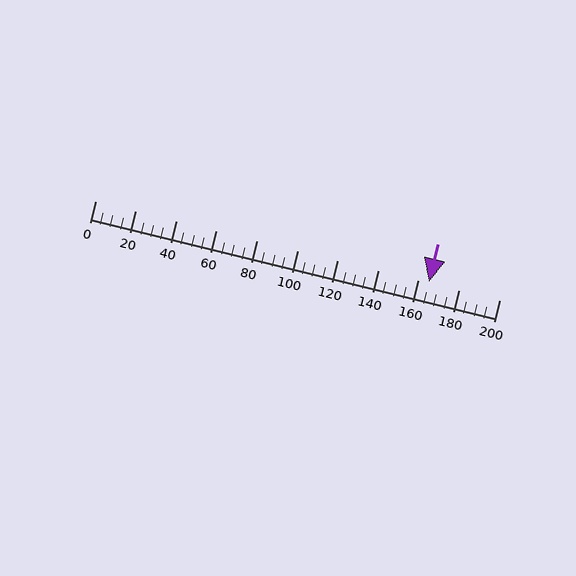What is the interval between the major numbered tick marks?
The major tick marks are spaced 20 units apart.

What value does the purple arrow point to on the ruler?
The purple arrow points to approximately 165.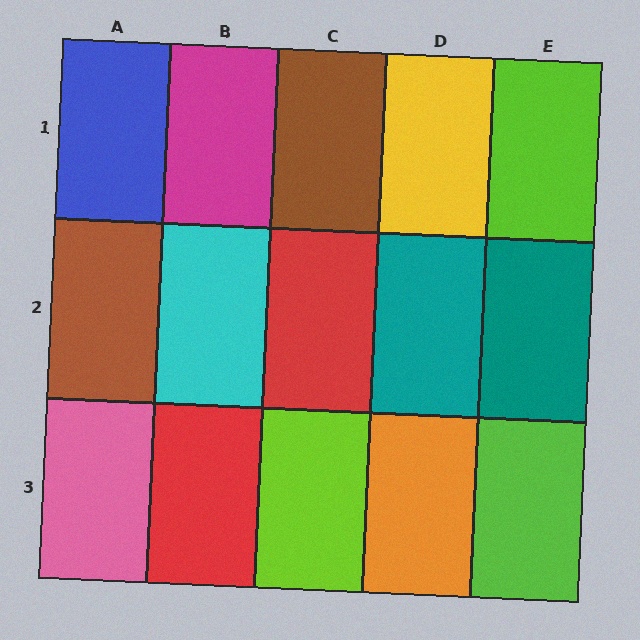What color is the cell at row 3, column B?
Red.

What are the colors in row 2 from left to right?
Brown, cyan, red, teal, teal.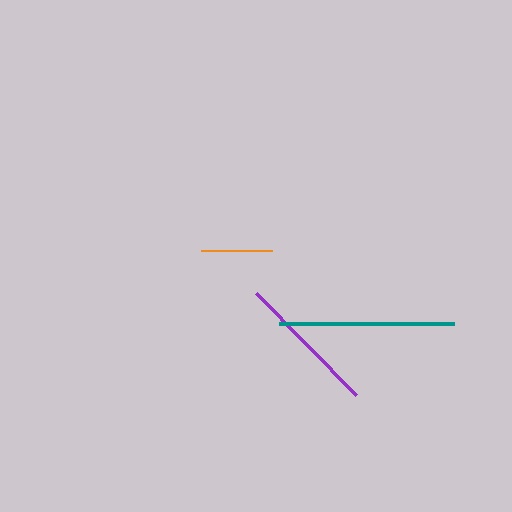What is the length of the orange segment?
The orange segment is approximately 71 pixels long.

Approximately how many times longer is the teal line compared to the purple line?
The teal line is approximately 1.2 times the length of the purple line.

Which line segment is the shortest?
The orange line is the shortest at approximately 71 pixels.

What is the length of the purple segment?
The purple segment is approximately 143 pixels long.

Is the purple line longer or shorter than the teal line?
The teal line is longer than the purple line.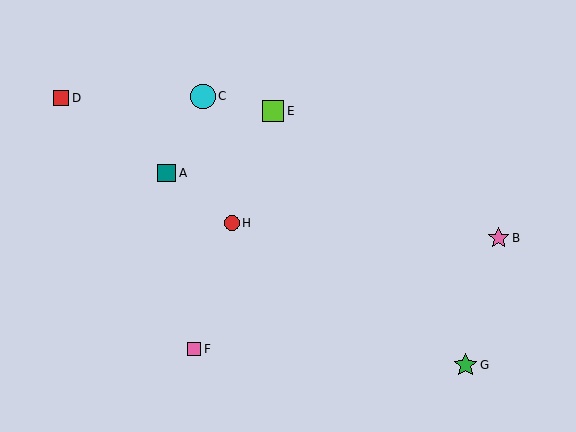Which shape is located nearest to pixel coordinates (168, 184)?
The teal square (labeled A) at (167, 173) is nearest to that location.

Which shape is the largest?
The cyan circle (labeled C) is the largest.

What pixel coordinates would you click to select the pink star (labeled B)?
Click at (499, 238) to select the pink star B.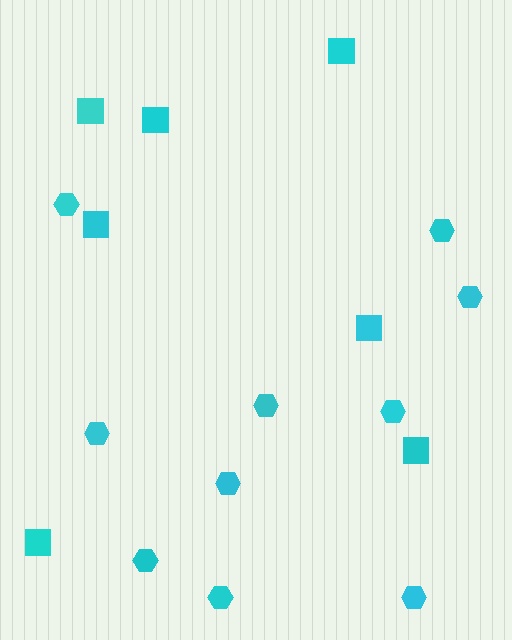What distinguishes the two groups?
There are 2 groups: one group of hexagons (10) and one group of squares (7).